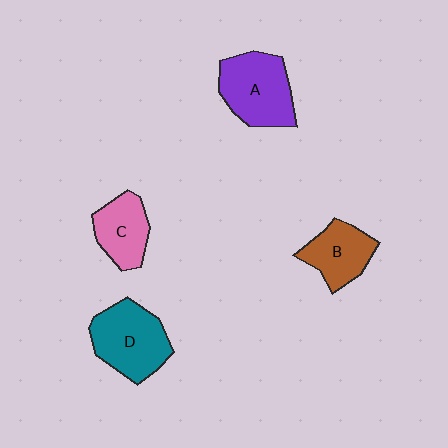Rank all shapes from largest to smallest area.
From largest to smallest: D (teal), A (purple), B (brown), C (pink).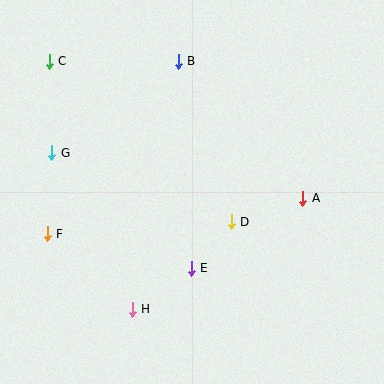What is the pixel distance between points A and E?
The distance between A and E is 132 pixels.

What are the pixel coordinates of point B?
Point B is at (178, 61).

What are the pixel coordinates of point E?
Point E is at (191, 268).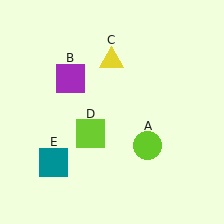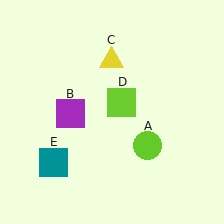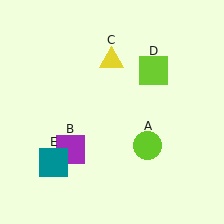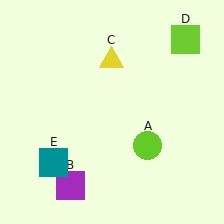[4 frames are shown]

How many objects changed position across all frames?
2 objects changed position: purple square (object B), lime square (object D).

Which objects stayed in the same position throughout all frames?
Lime circle (object A) and yellow triangle (object C) and teal square (object E) remained stationary.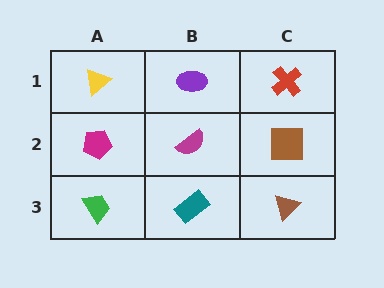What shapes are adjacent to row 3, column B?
A magenta semicircle (row 2, column B), a green trapezoid (row 3, column A), a brown triangle (row 3, column C).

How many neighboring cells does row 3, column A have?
2.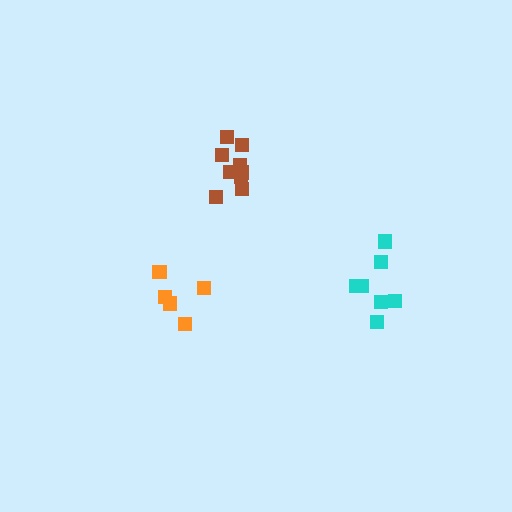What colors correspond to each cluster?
The clusters are colored: orange, cyan, brown.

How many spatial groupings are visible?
There are 3 spatial groupings.